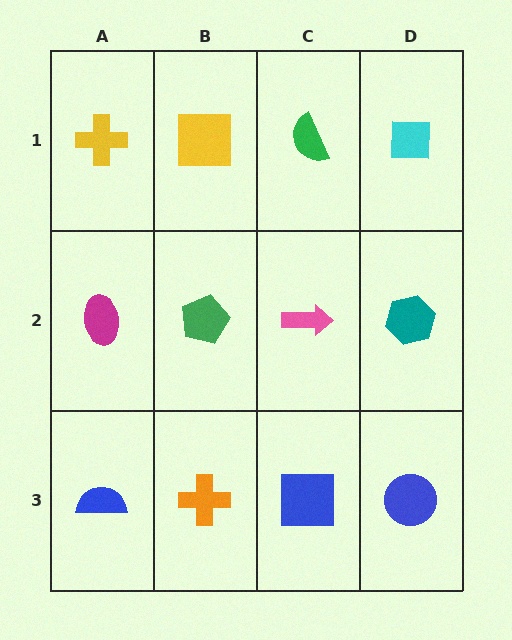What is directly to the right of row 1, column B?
A green semicircle.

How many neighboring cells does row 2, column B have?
4.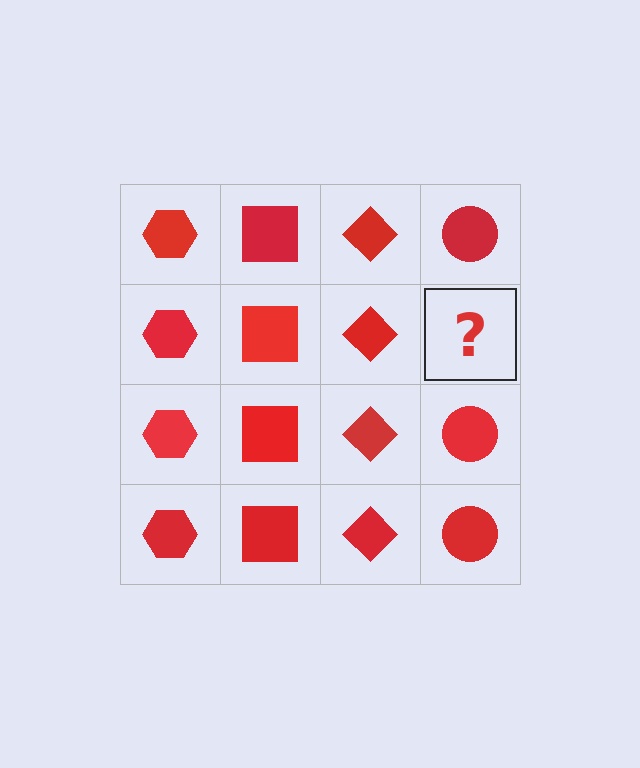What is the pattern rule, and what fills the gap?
The rule is that each column has a consistent shape. The gap should be filled with a red circle.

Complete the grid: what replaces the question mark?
The question mark should be replaced with a red circle.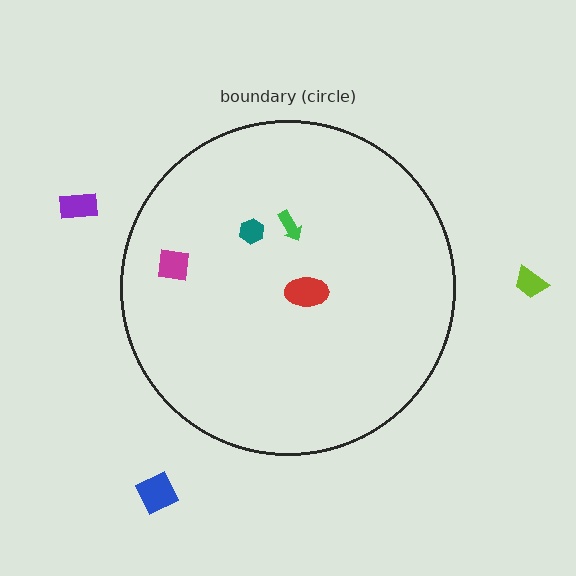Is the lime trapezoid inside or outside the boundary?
Outside.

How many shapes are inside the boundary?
4 inside, 3 outside.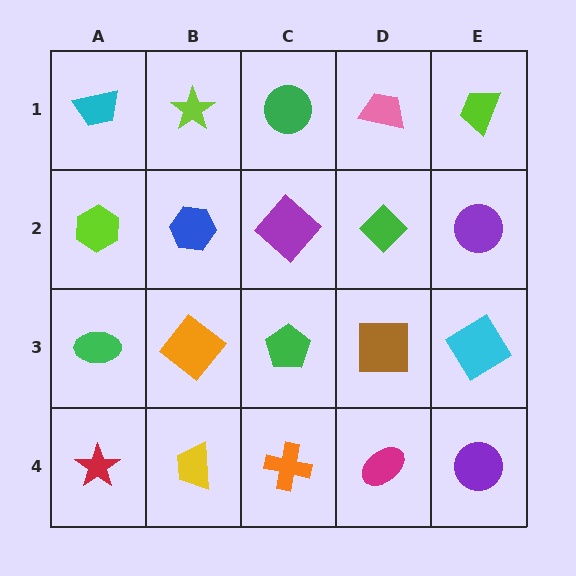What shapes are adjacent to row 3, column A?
A lime hexagon (row 2, column A), a red star (row 4, column A), an orange diamond (row 3, column B).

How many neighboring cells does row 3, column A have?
3.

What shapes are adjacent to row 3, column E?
A purple circle (row 2, column E), a purple circle (row 4, column E), a brown square (row 3, column D).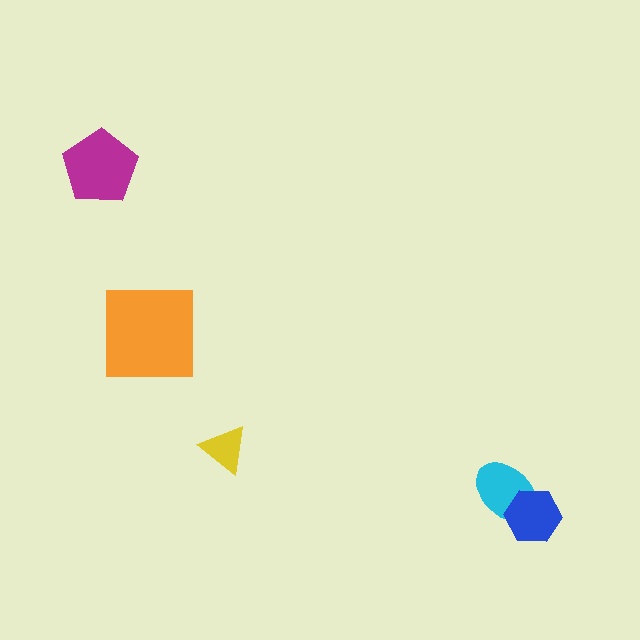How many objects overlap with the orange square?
0 objects overlap with the orange square.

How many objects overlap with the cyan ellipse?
1 object overlaps with the cyan ellipse.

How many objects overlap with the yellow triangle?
0 objects overlap with the yellow triangle.